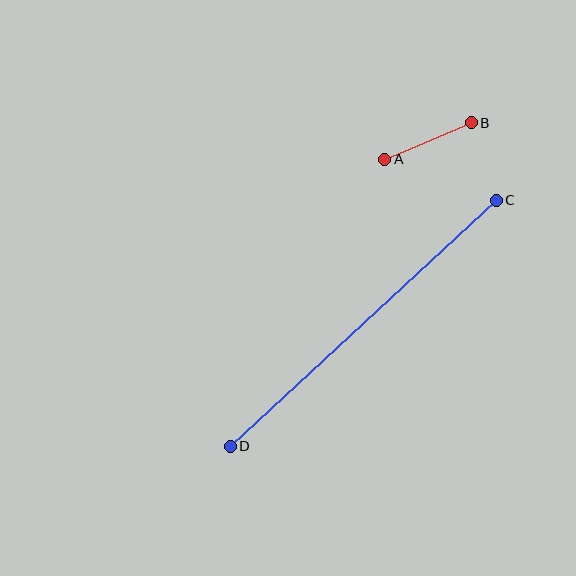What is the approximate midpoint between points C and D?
The midpoint is at approximately (363, 323) pixels.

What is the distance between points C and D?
The distance is approximately 362 pixels.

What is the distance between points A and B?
The distance is approximately 94 pixels.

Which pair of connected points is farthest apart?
Points C and D are farthest apart.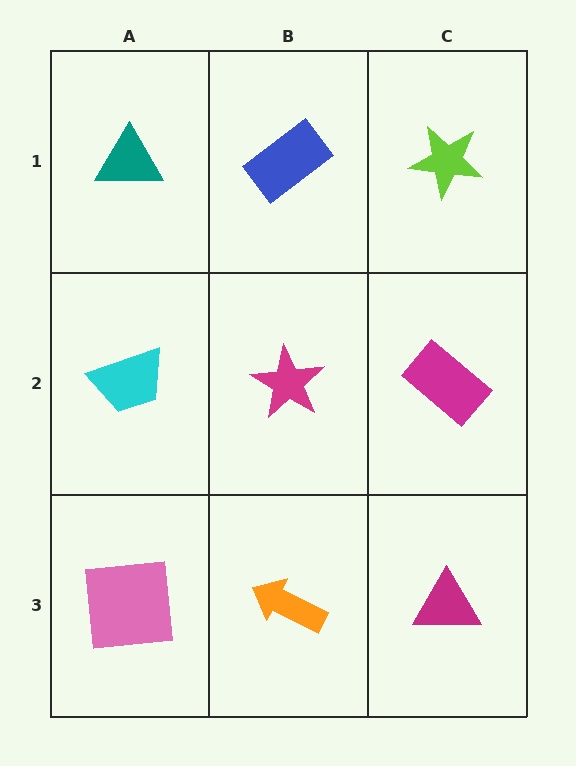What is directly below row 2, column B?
An orange arrow.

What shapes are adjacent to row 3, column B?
A magenta star (row 2, column B), a pink square (row 3, column A), a magenta triangle (row 3, column C).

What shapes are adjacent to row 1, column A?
A cyan trapezoid (row 2, column A), a blue rectangle (row 1, column B).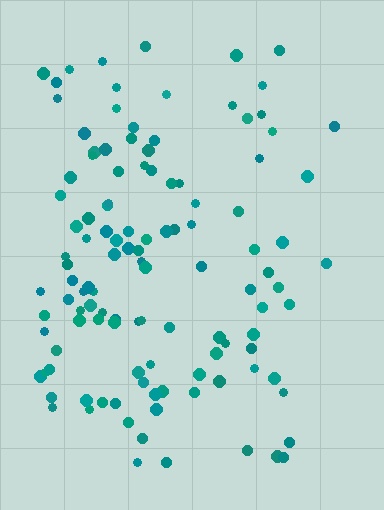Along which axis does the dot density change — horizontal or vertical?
Horizontal.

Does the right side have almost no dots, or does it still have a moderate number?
Still a moderate number, just noticeably fewer than the left.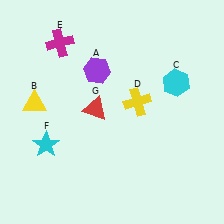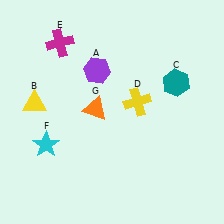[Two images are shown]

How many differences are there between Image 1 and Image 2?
There are 2 differences between the two images.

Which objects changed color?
C changed from cyan to teal. G changed from red to orange.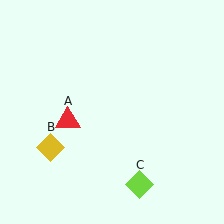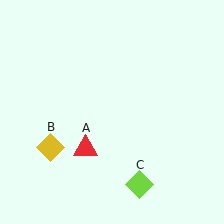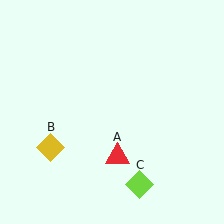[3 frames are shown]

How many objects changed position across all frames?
1 object changed position: red triangle (object A).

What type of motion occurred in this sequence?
The red triangle (object A) rotated counterclockwise around the center of the scene.